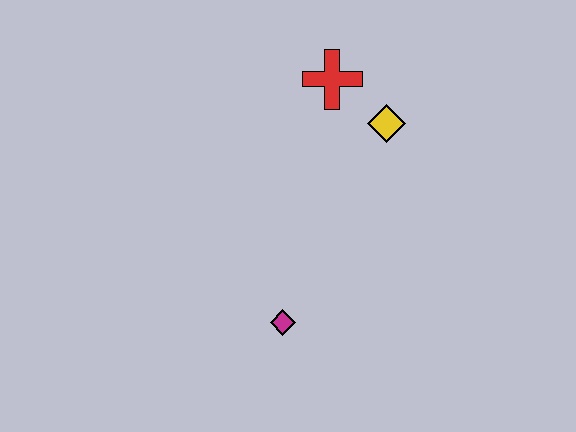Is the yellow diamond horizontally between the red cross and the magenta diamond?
No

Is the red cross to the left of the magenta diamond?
No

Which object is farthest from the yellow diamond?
The magenta diamond is farthest from the yellow diamond.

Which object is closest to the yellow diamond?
The red cross is closest to the yellow diamond.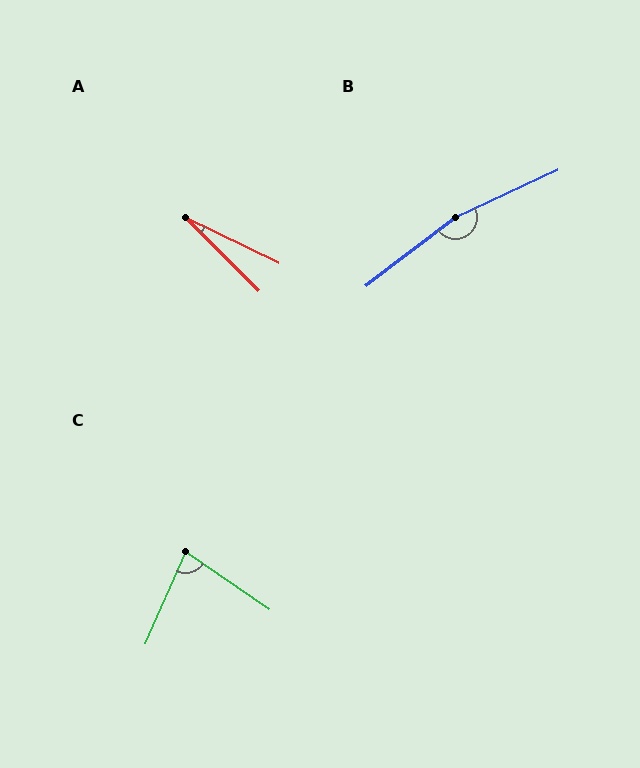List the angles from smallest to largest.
A (19°), C (79°), B (167°).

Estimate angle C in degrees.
Approximately 79 degrees.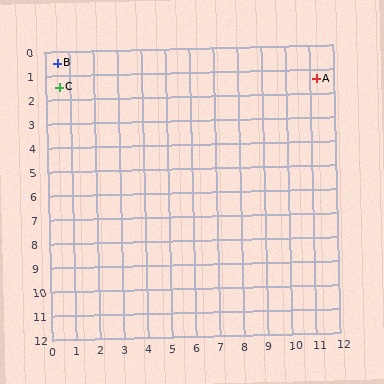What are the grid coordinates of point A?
Point A is at approximately (11.3, 1.4).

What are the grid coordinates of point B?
Point B is at approximately (0.5, 0.5).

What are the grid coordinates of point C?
Point C is at approximately (0.6, 1.5).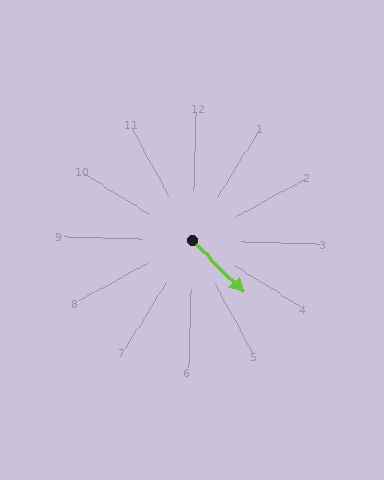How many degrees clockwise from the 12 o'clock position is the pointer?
Approximately 134 degrees.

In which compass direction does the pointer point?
Southeast.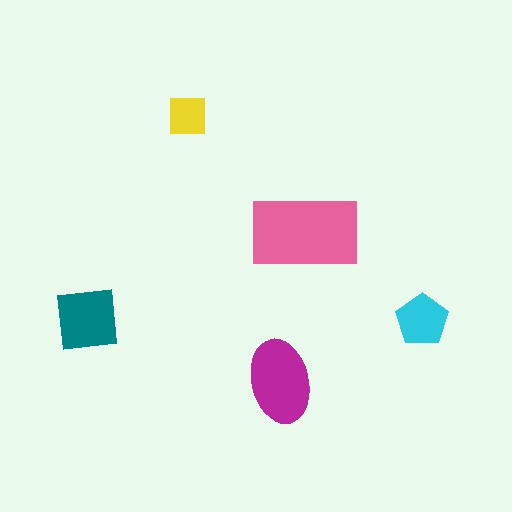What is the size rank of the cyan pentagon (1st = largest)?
4th.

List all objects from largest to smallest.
The pink rectangle, the magenta ellipse, the teal square, the cyan pentagon, the yellow square.